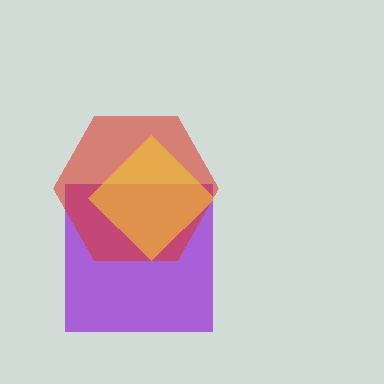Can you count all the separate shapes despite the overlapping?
Yes, there are 3 separate shapes.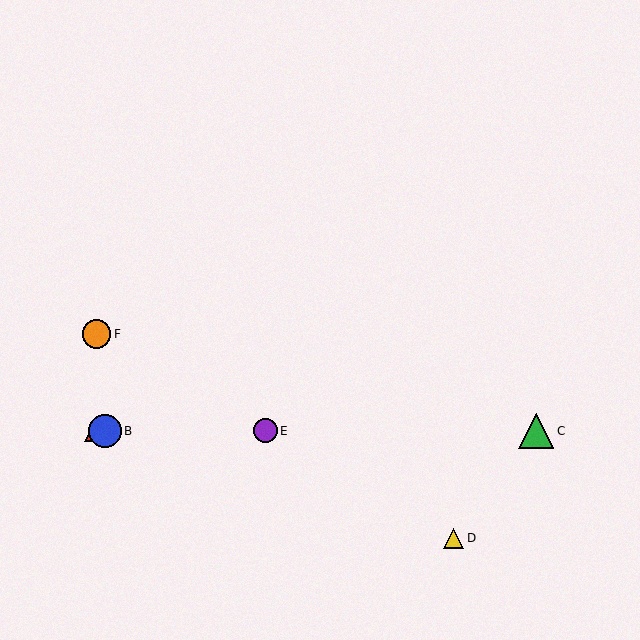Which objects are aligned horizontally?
Objects A, B, C, E are aligned horizontally.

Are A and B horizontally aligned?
Yes, both are at y≈431.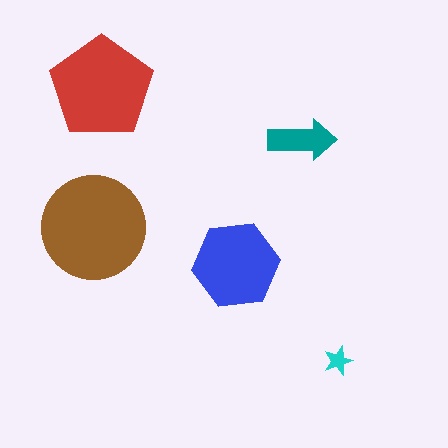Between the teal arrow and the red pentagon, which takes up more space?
The red pentagon.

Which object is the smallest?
The cyan star.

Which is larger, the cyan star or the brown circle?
The brown circle.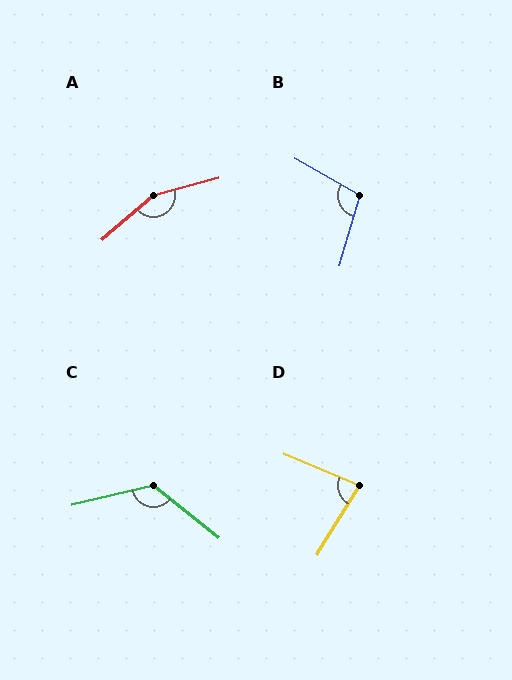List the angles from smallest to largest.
D (81°), B (103°), C (128°), A (154°).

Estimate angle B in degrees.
Approximately 103 degrees.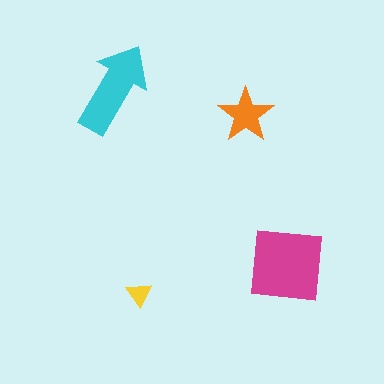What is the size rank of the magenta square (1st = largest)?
1st.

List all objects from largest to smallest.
The magenta square, the cyan arrow, the orange star, the yellow triangle.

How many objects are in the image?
There are 4 objects in the image.